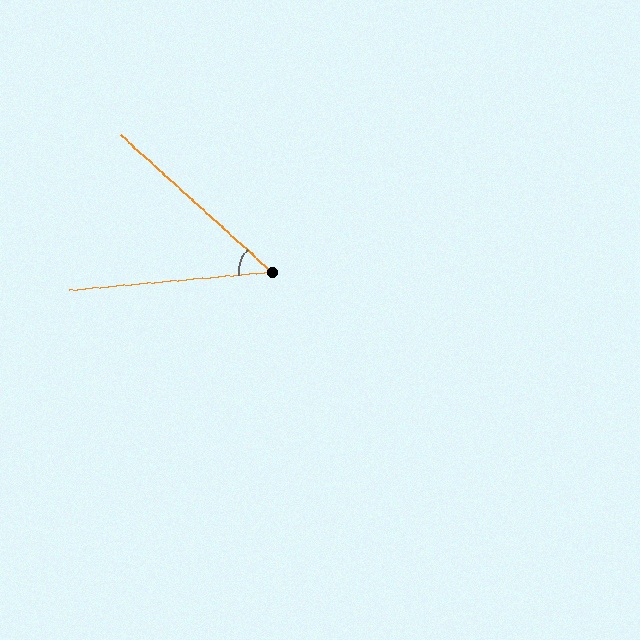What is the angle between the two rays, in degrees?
Approximately 48 degrees.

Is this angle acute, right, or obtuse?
It is acute.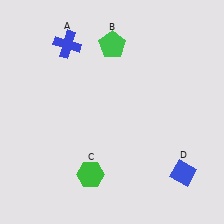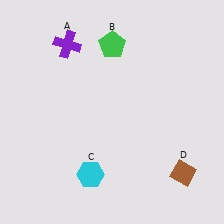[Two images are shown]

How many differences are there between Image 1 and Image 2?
There are 3 differences between the two images.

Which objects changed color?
A changed from blue to purple. C changed from green to cyan. D changed from blue to brown.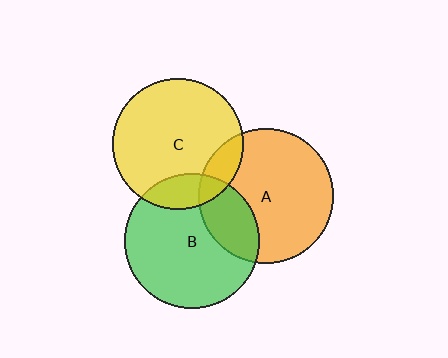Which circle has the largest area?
Circle B (green).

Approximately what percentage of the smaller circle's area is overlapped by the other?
Approximately 25%.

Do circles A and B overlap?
Yes.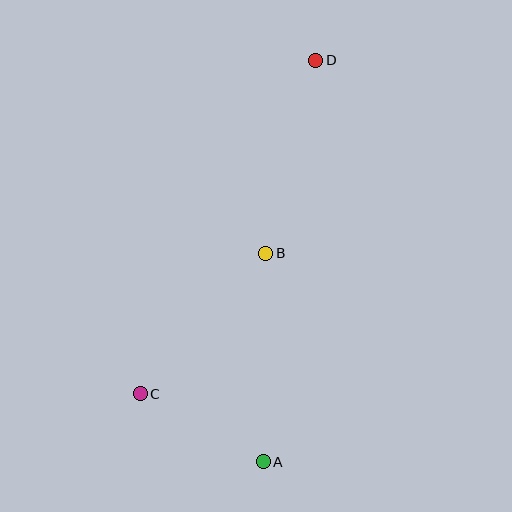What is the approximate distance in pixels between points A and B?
The distance between A and B is approximately 209 pixels.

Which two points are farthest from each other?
Points A and D are farthest from each other.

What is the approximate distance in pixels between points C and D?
The distance between C and D is approximately 377 pixels.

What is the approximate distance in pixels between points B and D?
The distance between B and D is approximately 199 pixels.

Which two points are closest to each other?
Points A and C are closest to each other.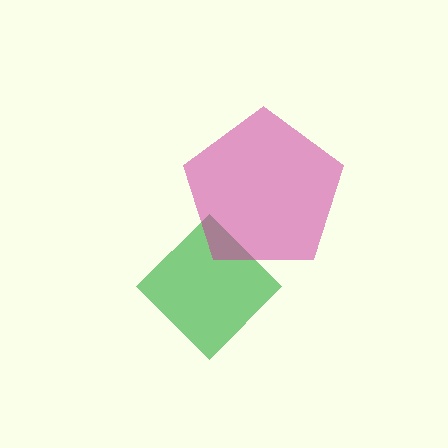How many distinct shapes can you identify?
There are 2 distinct shapes: a green diamond, a magenta pentagon.